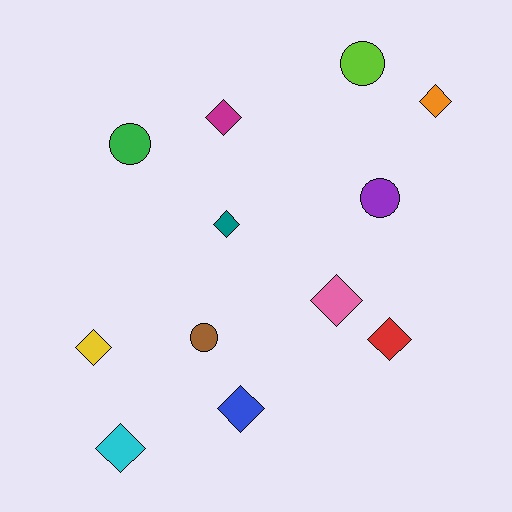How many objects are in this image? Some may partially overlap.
There are 12 objects.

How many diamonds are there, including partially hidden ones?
There are 8 diamonds.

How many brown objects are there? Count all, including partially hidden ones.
There is 1 brown object.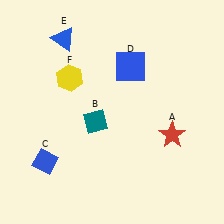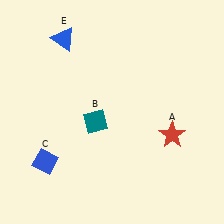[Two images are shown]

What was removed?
The blue square (D), the yellow hexagon (F) were removed in Image 2.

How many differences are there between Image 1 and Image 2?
There are 2 differences between the two images.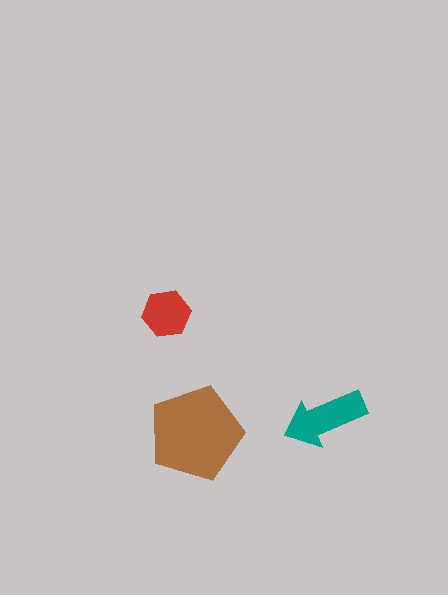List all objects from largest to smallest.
The brown pentagon, the teal arrow, the red hexagon.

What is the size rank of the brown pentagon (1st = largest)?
1st.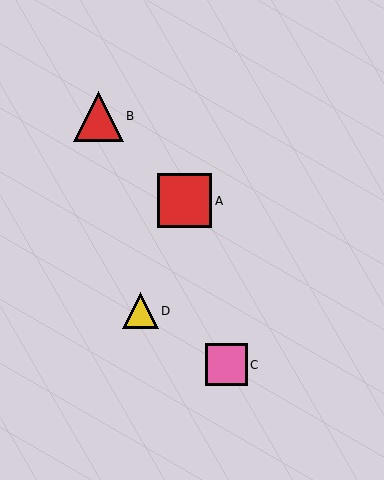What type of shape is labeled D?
Shape D is a yellow triangle.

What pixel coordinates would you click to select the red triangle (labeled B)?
Click at (98, 116) to select the red triangle B.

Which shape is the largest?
The red square (labeled A) is the largest.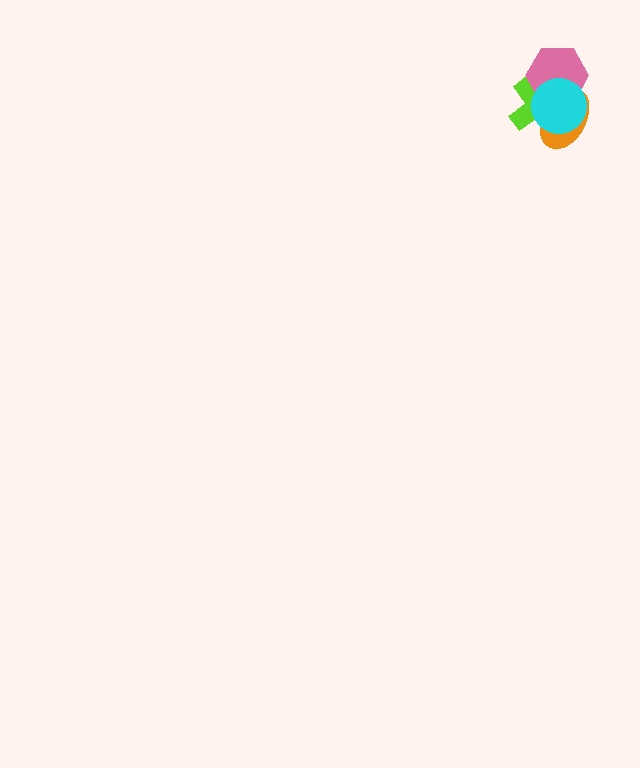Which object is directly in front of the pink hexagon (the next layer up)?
The orange ellipse is directly in front of the pink hexagon.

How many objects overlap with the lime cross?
3 objects overlap with the lime cross.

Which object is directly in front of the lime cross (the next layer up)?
The pink hexagon is directly in front of the lime cross.